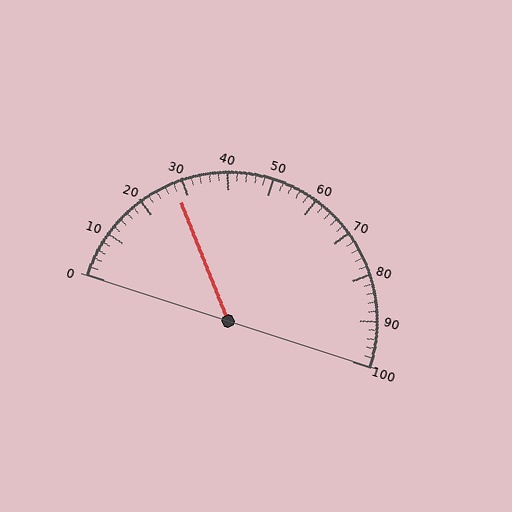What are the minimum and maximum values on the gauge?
The gauge ranges from 0 to 100.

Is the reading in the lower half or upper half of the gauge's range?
The reading is in the lower half of the range (0 to 100).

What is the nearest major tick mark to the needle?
The nearest major tick mark is 30.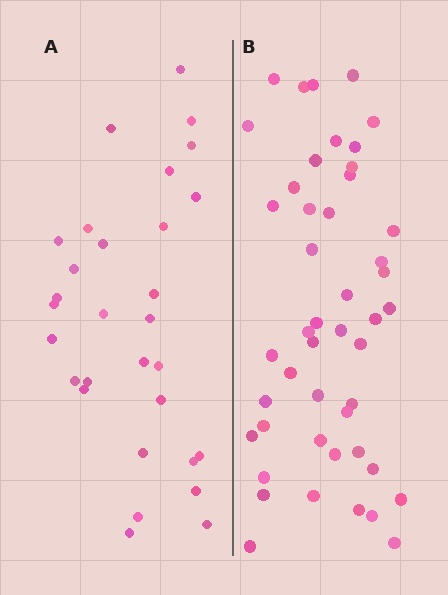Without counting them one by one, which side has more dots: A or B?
Region B (the right region) has more dots.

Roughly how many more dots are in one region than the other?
Region B has approximately 15 more dots than region A.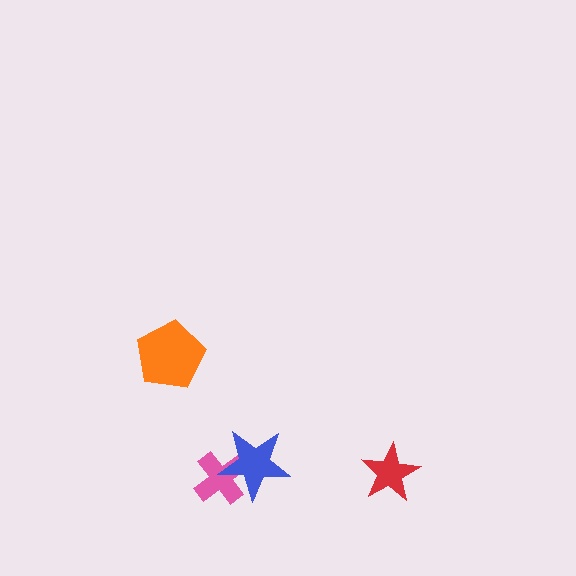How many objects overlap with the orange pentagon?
0 objects overlap with the orange pentagon.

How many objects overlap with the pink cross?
1 object overlaps with the pink cross.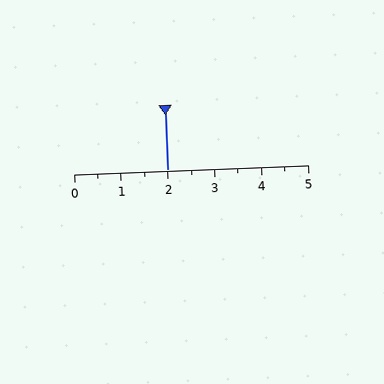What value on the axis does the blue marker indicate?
The marker indicates approximately 2.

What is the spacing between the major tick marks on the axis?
The major ticks are spaced 1 apart.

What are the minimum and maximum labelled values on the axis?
The axis runs from 0 to 5.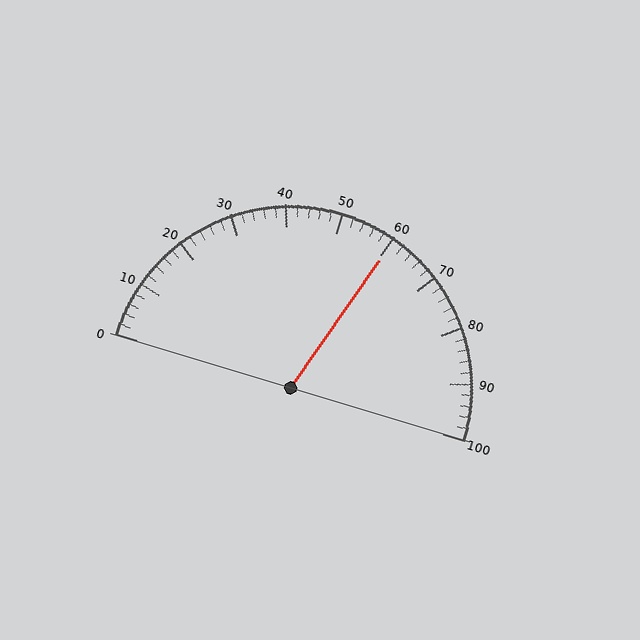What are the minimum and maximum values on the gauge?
The gauge ranges from 0 to 100.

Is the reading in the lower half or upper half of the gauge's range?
The reading is in the upper half of the range (0 to 100).